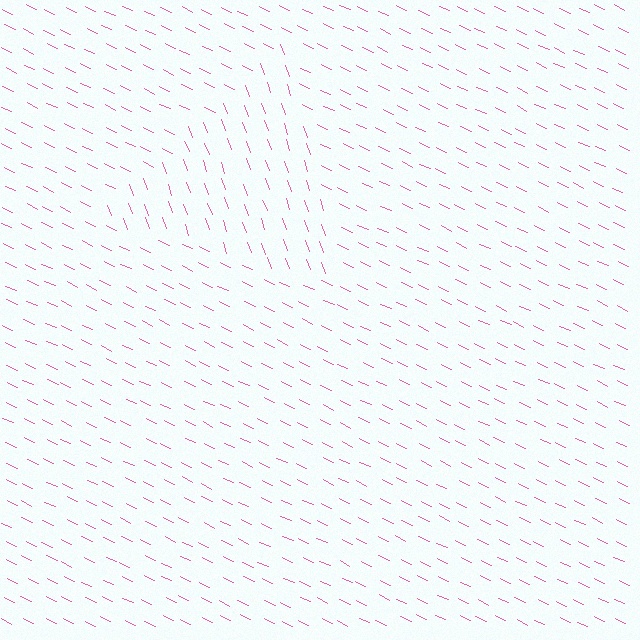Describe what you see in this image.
The image is filled with small pink line segments. A triangle region in the image has lines oriented differently from the surrounding lines, creating a visible texture boundary.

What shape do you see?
I see a triangle.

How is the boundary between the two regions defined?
The boundary is defined purely by a change in line orientation (approximately 45 degrees difference). All lines are the same color and thickness.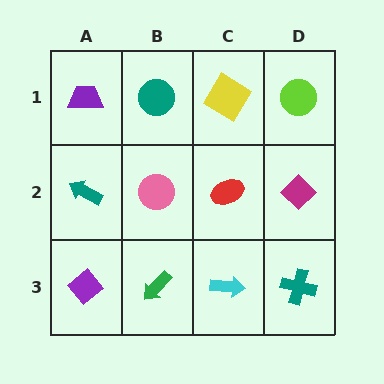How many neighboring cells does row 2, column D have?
3.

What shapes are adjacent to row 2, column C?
A yellow diamond (row 1, column C), a cyan arrow (row 3, column C), a pink circle (row 2, column B), a magenta diamond (row 2, column D).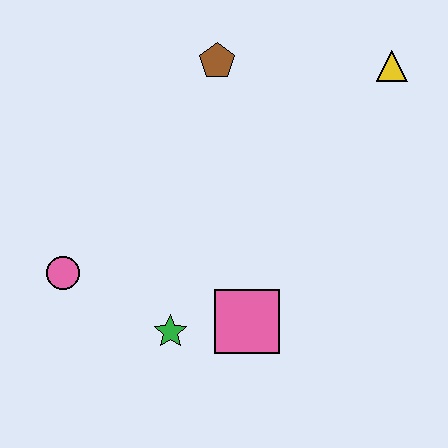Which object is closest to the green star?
The pink square is closest to the green star.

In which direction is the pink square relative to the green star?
The pink square is to the right of the green star.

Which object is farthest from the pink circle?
The yellow triangle is farthest from the pink circle.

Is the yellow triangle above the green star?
Yes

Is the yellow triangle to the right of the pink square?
Yes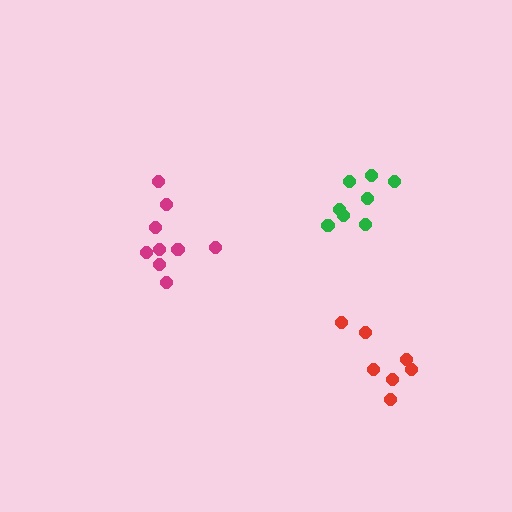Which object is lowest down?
The red cluster is bottommost.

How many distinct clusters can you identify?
There are 3 distinct clusters.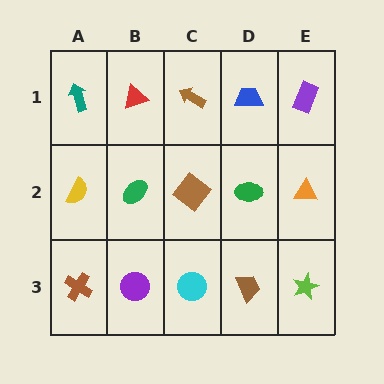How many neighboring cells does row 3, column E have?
2.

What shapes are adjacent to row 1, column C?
A brown diamond (row 2, column C), a red triangle (row 1, column B), a blue trapezoid (row 1, column D).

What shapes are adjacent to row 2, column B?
A red triangle (row 1, column B), a purple circle (row 3, column B), a yellow semicircle (row 2, column A), a brown diamond (row 2, column C).